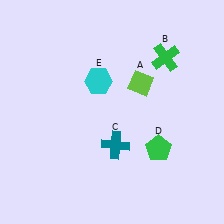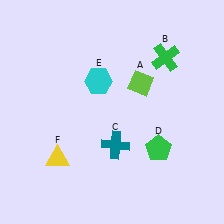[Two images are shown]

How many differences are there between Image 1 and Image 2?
There is 1 difference between the two images.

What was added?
A yellow triangle (F) was added in Image 2.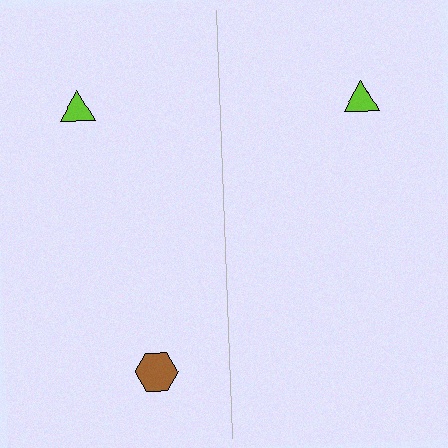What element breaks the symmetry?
A brown hexagon is missing from the right side.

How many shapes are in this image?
There are 3 shapes in this image.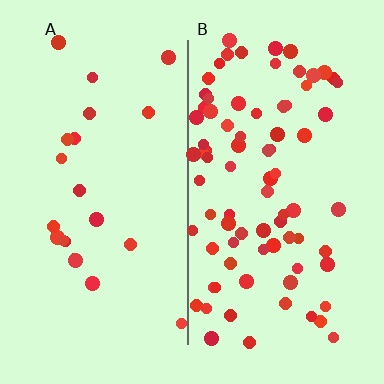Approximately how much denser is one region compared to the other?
Approximately 3.7× — region B over region A.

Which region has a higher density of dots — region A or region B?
B (the right).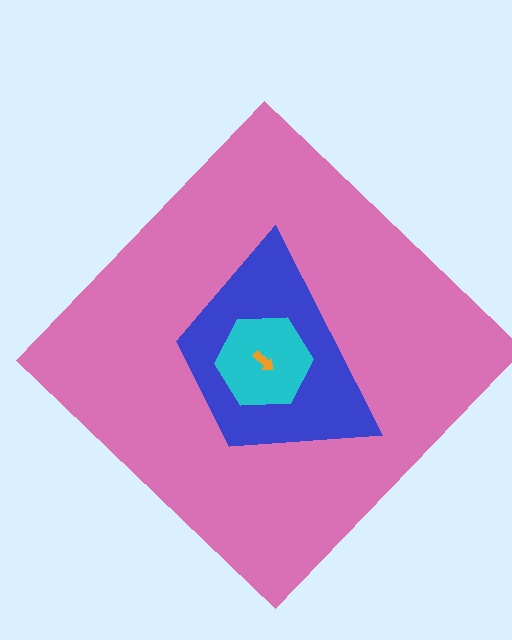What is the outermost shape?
The pink diamond.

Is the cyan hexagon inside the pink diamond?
Yes.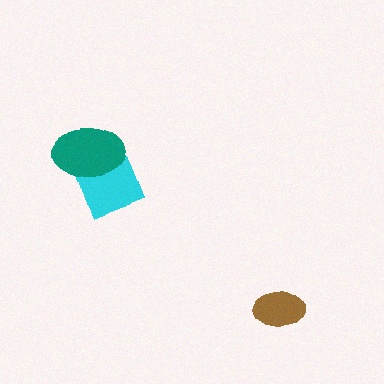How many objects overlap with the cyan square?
1 object overlaps with the cyan square.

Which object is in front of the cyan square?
The teal ellipse is in front of the cyan square.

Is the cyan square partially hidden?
Yes, it is partially covered by another shape.